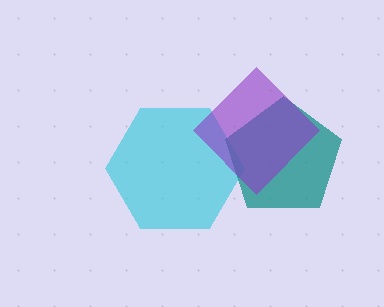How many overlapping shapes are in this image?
There are 3 overlapping shapes in the image.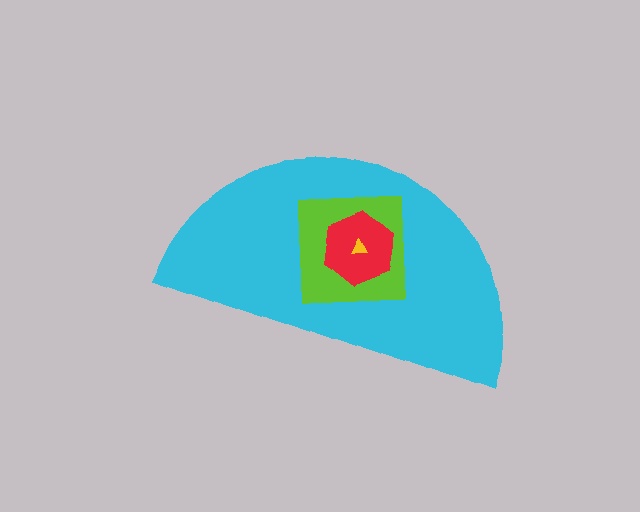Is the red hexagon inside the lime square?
Yes.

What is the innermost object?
The yellow triangle.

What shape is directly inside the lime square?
The red hexagon.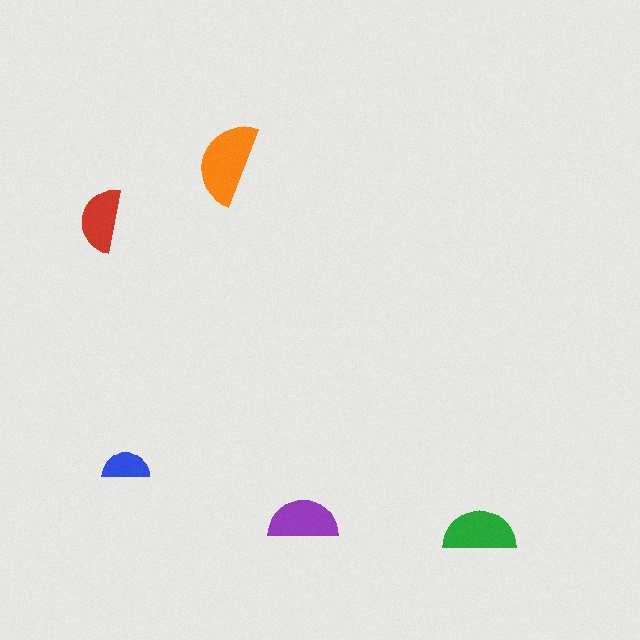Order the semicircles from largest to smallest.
the orange one, the green one, the purple one, the red one, the blue one.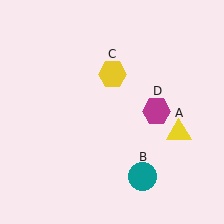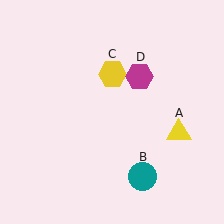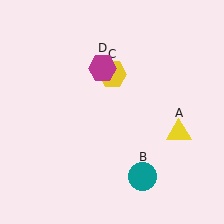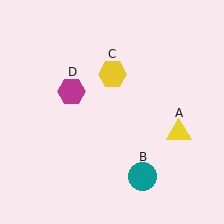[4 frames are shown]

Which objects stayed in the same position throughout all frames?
Yellow triangle (object A) and teal circle (object B) and yellow hexagon (object C) remained stationary.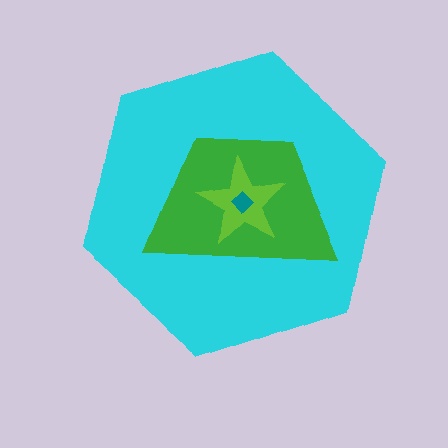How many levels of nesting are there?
4.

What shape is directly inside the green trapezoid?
The lime star.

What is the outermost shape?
The cyan hexagon.